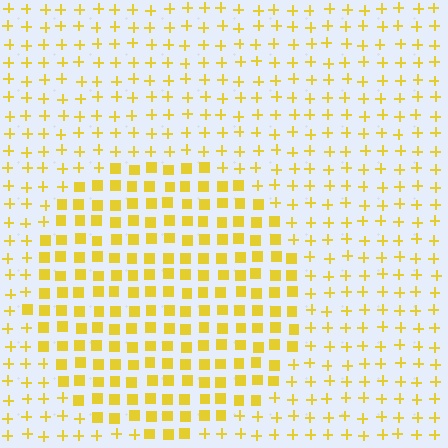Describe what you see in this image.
The image is filled with small yellow elements arranged in a uniform grid. A circle-shaped region contains squares, while the surrounding area contains plus signs. The boundary is defined purely by the change in element shape.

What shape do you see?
I see a circle.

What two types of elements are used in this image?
The image uses squares inside the circle region and plus signs outside it.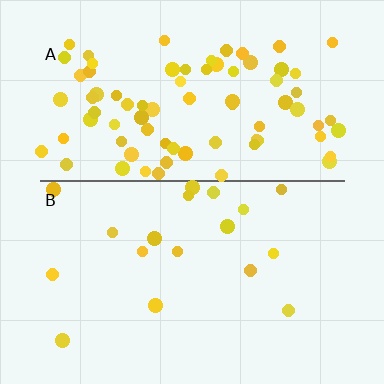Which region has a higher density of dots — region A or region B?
A (the top).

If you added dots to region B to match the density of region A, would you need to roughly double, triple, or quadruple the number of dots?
Approximately quadruple.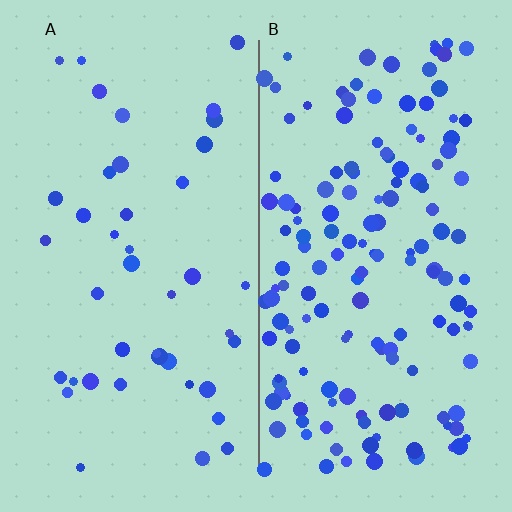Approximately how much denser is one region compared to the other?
Approximately 3.6× — region B over region A.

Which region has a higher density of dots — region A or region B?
B (the right).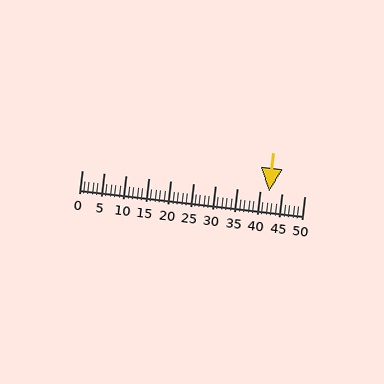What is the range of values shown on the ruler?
The ruler shows values from 0 to 50.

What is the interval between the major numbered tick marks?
The major tick marks are spaced 5 units apart.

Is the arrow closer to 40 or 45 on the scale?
The arrow is closer to 40.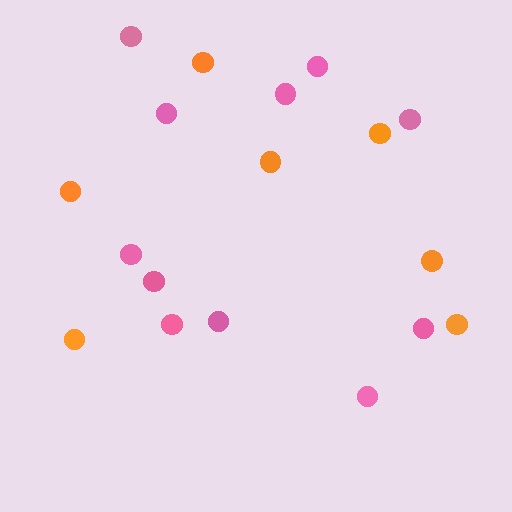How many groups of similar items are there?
There are 2 groups: one group of orange circles (7) and one group of pink circles (11).